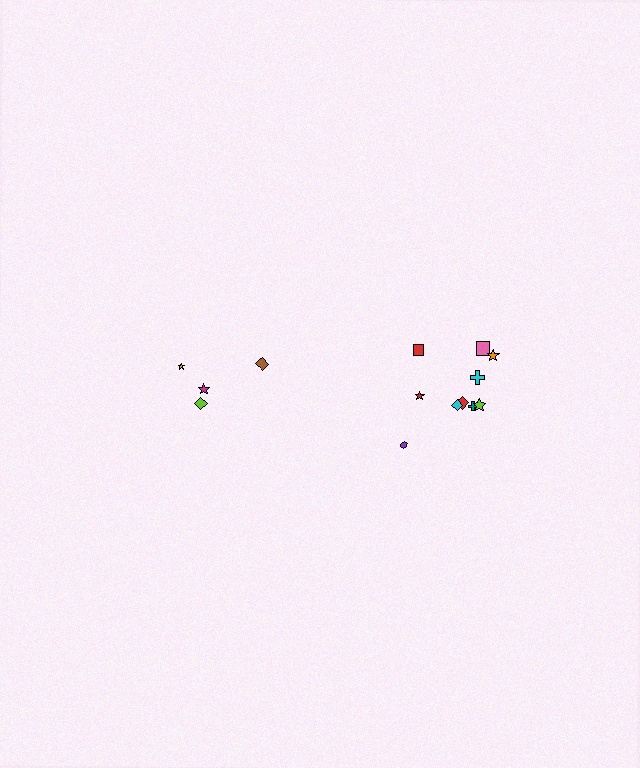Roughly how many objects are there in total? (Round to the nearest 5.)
Roughly 15 objects in total.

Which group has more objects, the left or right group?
The right group.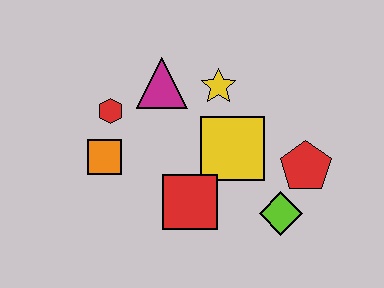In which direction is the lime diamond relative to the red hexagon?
The lime diamond is to the right of the red hexagon.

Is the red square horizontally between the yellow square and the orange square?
Yes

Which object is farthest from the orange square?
The red pentagon is farthest from the orange square.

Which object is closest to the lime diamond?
The red pentagon is closest to the lime diamond.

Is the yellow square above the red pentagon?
Yes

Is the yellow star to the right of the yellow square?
No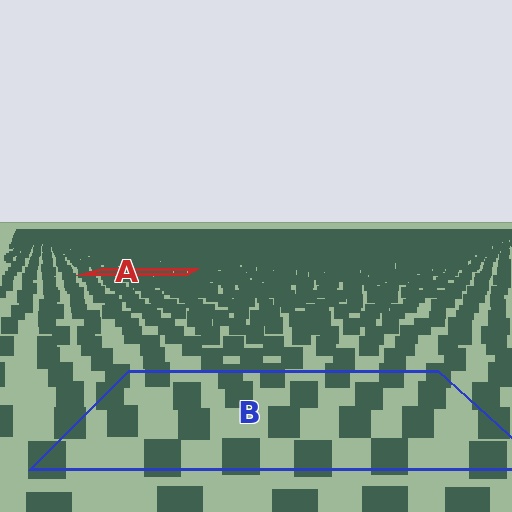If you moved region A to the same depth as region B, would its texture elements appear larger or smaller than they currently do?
They would appear larger. At a closer depth, the same texture elements are projected at a bigger on-screen size.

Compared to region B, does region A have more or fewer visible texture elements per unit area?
Region A has more texture elements per unit area — they are packed more densely because it is farther away.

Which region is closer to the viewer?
Region B is closer. The texture elements there are larger and more spread out.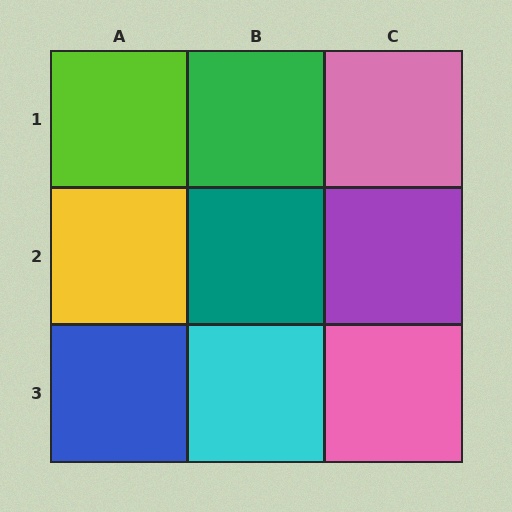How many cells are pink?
2 cells are pink.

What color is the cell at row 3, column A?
Blue.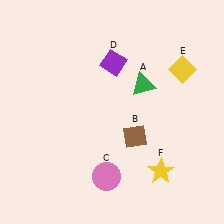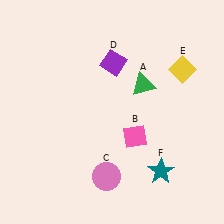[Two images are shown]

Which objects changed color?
B changed from brown to pink. F changed from yellow to teal.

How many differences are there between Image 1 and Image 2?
There are 2 differences between the two images.